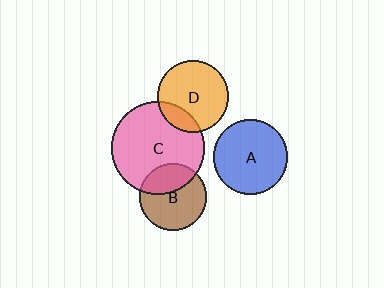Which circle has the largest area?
Circle C (pink).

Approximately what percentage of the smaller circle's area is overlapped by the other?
Approximately 35%.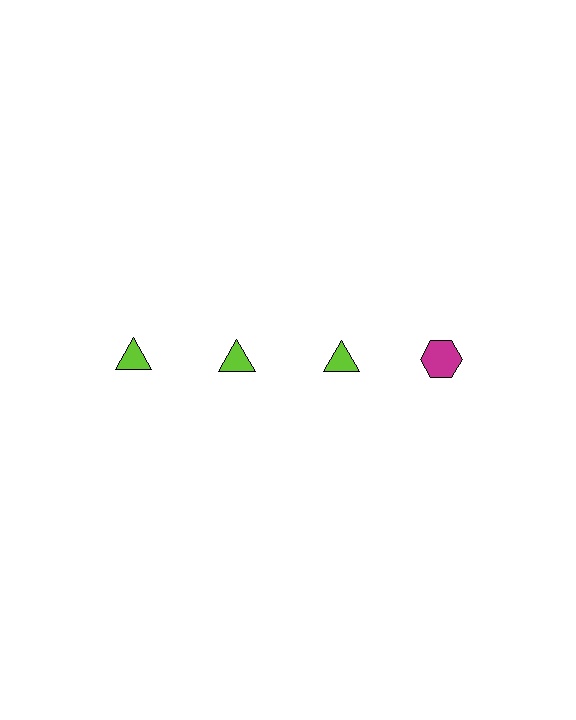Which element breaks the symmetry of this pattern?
The magenta hexagon in the top row, second from right column breaks the symmetry. All other shapes are lime triangles.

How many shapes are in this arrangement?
There are 4 shapes arranged in a grid pattern.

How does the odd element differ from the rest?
It differs in both color (magenta instead of lime) and shape (hexagon instead of triangle).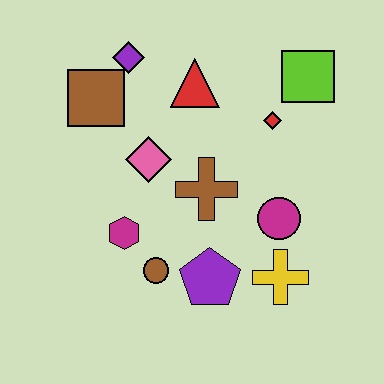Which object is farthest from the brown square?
The yellow cross is farthest from the brown square.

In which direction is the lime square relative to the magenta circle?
The lime square is above the magenta circle.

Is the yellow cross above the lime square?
No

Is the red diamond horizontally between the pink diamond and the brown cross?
No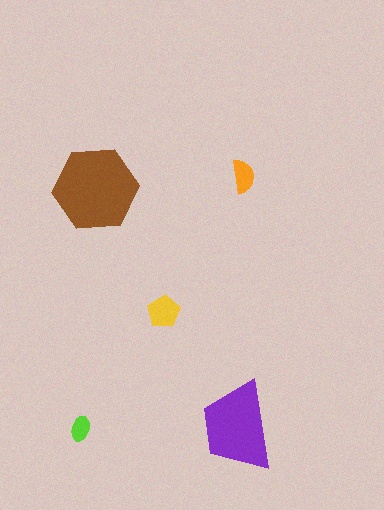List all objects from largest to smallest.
The brown hexagon, the purple trapezoid, the yellow pentagon, the orange semicircle, the lime ellipse.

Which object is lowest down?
The lime ellipse is bottommost.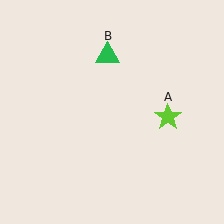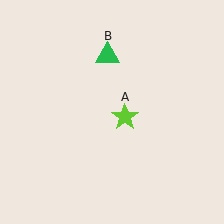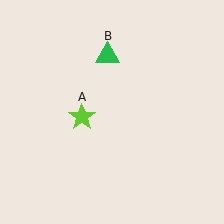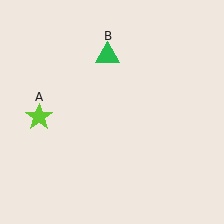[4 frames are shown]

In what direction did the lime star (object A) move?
The lime star (object A) moved left.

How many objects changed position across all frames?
1 object changed position: lime star (object A).